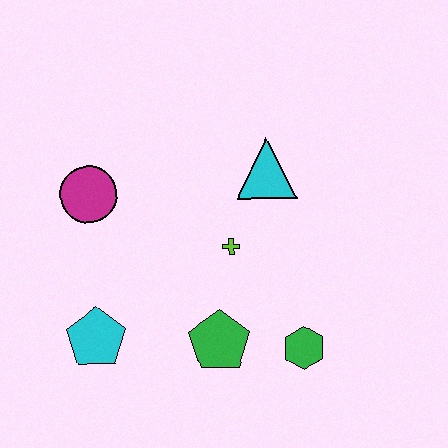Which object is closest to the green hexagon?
The green pentagon is closest to the green hexagon.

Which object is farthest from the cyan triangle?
The cyan pentagon is farthest from the cyan triangle.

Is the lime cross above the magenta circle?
No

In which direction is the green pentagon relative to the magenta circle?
The green pentagon is below the magenta circle.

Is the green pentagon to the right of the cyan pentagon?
Yes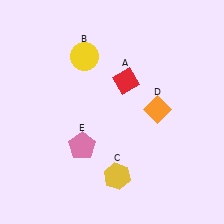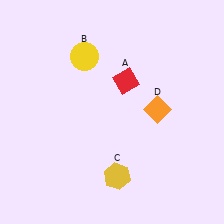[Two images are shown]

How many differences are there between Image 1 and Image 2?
There is 1 difference between the two images.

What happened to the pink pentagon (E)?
The pink pentagon (E) was removed in Image 2. It was in the bottom-left area of Image 1.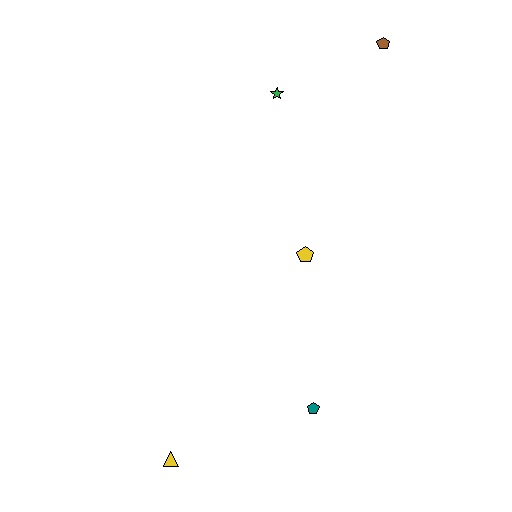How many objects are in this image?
There are 5 objects.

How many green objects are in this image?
There is 1 green object.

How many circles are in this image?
There are no circles.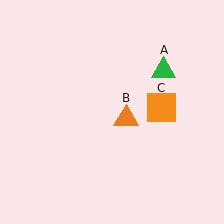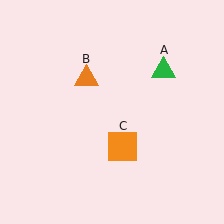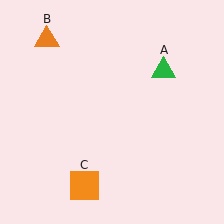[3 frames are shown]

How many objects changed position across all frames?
2 objects changed position: orange triangle (object B), orange square (object C).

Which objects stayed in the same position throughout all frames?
Green triangle (object A) remained stationary.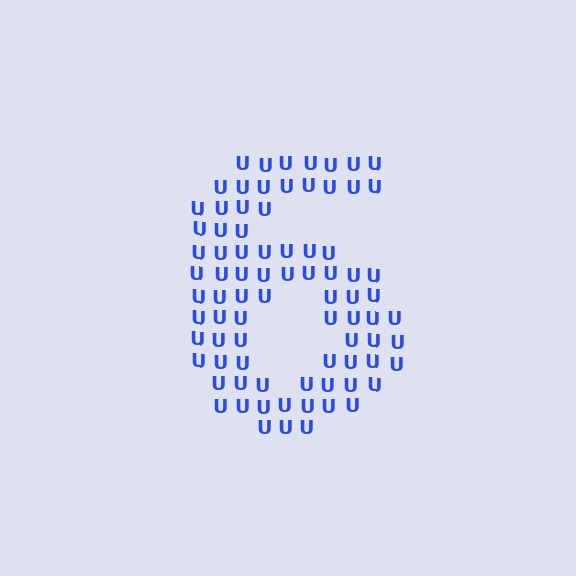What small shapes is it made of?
It is made of small letter U's.